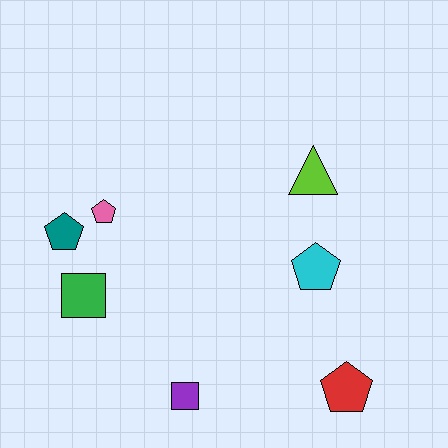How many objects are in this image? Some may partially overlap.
There are 7 objects.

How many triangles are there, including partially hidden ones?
There is 1 triangle.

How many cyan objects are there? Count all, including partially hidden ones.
There is 1 cyan object.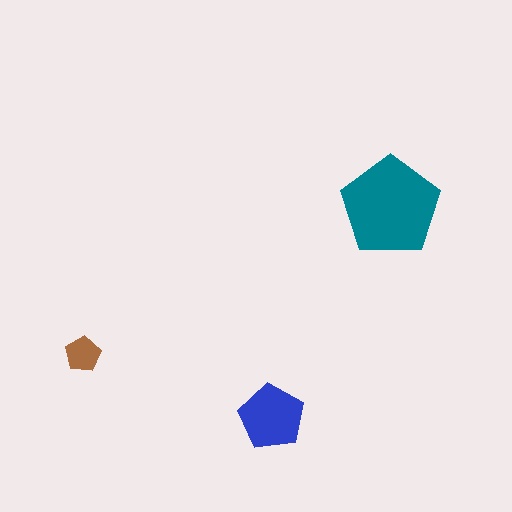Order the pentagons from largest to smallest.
the teal one, the blue one, the brown one.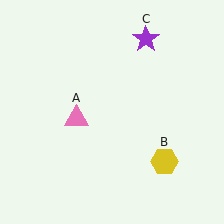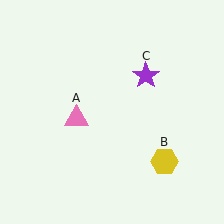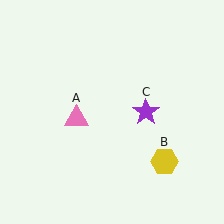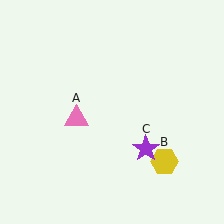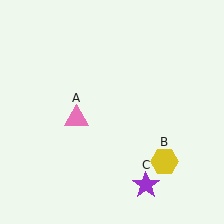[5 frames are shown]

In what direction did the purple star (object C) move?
The purple star (object C) moved down.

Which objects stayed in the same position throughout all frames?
Pink triangle (object A) and yellow hexagon (object B) remained stationary.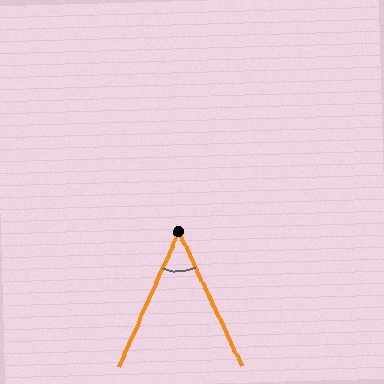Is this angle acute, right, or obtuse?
It is acute.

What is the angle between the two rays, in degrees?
Approximately 49 degrees.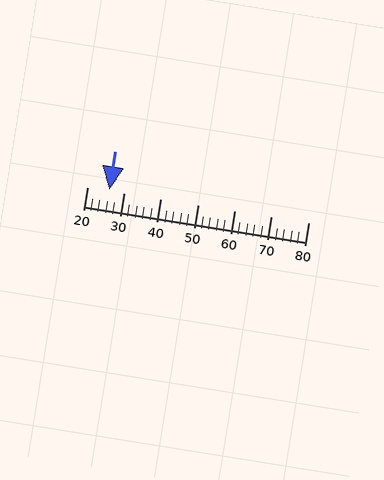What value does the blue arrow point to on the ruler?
The blue arrow points to approximately 26.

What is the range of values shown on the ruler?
The ruler shows values from 20 to 80.